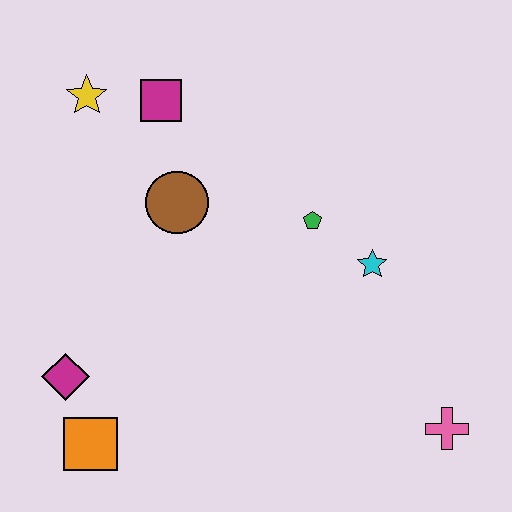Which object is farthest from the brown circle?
The pink cross is farthest from the brown circle.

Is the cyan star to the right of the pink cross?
No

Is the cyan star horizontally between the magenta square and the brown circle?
No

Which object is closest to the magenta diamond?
The orange square is closest to the magenta diamond.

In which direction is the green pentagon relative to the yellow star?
The green pentagon is to the right of the yellow star.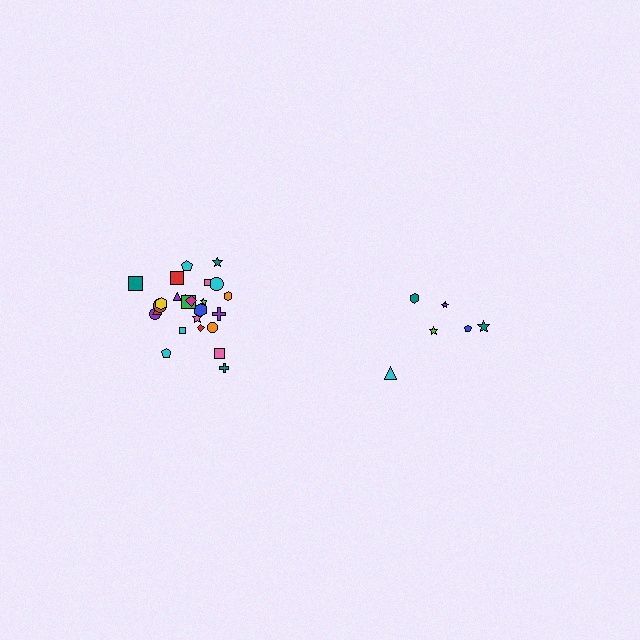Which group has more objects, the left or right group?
The left group.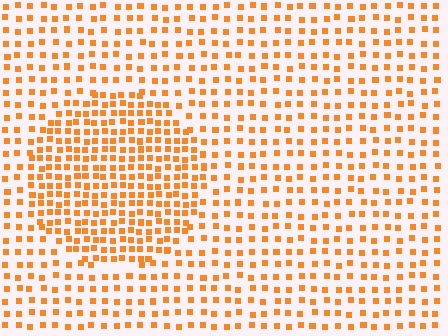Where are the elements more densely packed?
The elements are more densely packed inside the circle boundary.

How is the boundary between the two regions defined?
The boundary is defined by a change in element density (approximately 1.8x ratio). All elements are the same color, size, and shape.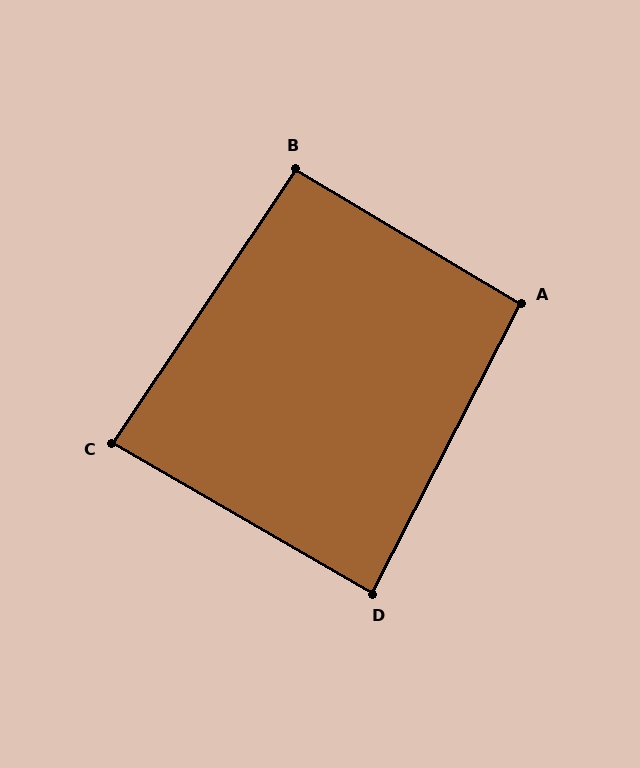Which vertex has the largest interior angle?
A, at approximately 94 degrees.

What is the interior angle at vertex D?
Approximately 87 degrees (approximately right).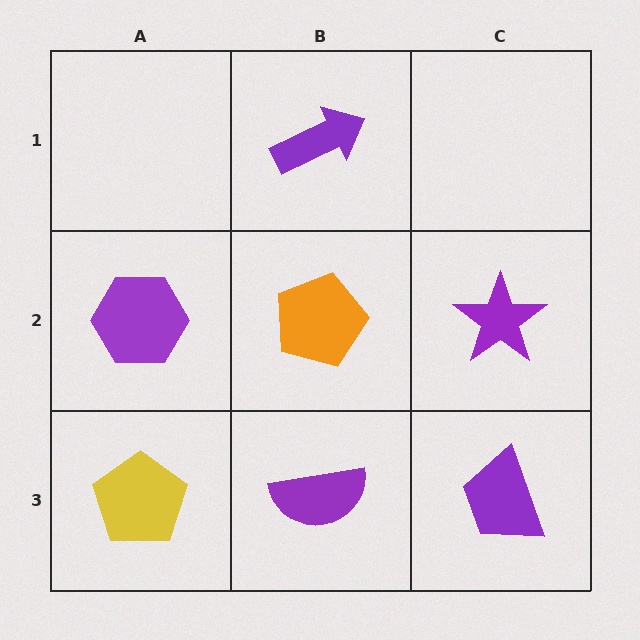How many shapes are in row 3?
3 shapes.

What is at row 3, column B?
A purple semicircle.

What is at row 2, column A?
A purple hexagon.